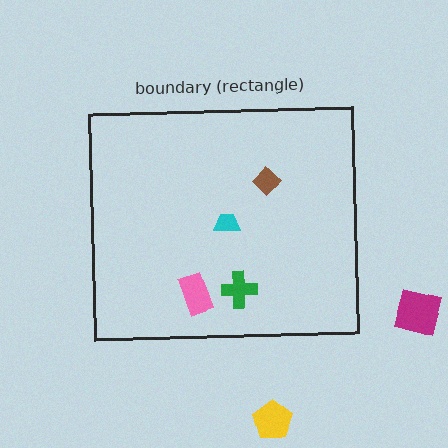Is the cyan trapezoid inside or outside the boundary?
Inside.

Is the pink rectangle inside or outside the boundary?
Inside.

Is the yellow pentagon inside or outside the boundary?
Outside.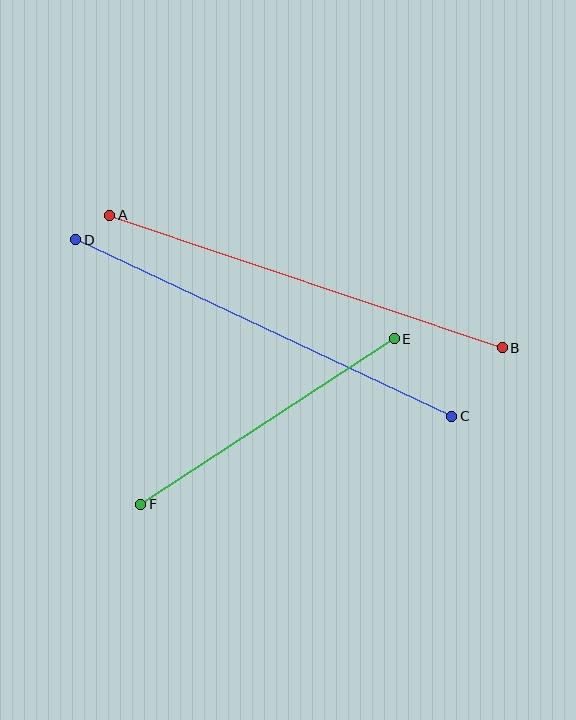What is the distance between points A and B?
The distance is approximately 414 pixels.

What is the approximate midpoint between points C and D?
The midpoint is at approximately (264, 328) pixels.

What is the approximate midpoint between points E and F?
The midpoint is at approximately (267, 422) pixels.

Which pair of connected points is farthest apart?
Points C and D are farthest apart.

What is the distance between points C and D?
The distance is approximately 415 pixels.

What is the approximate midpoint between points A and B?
The midpoint is at approximately (306, 281) pixels.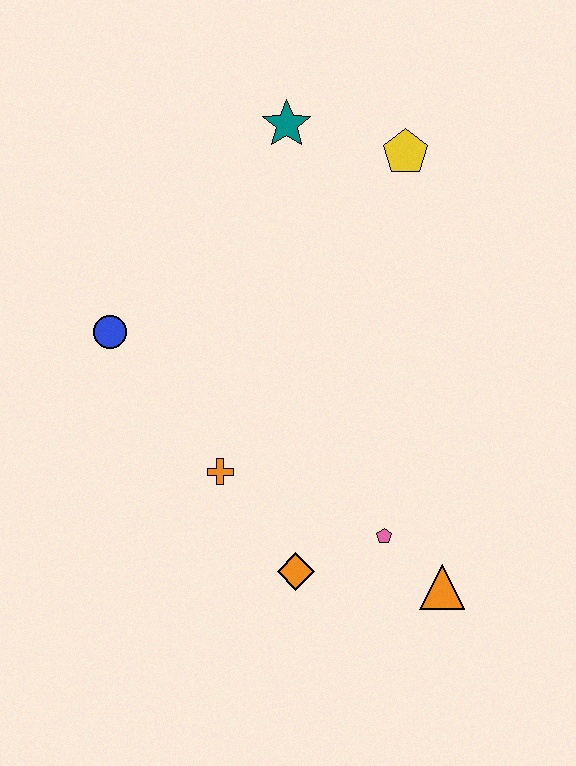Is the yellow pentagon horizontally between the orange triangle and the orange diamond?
Yes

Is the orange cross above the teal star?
No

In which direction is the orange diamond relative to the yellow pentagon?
The orange diamond is below the yellow pentagon.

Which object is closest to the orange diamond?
The pink pentagon is closest to the orange diamond.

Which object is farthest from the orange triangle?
The teal star is farthest from the orange triangle.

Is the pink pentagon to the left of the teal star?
No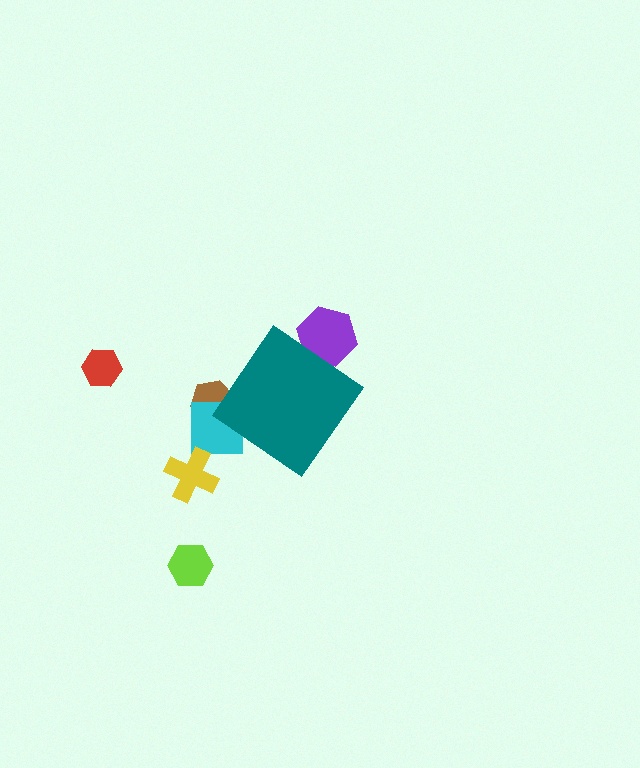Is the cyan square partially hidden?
Yes, the cyan square is partially hidden behind the teal diamond.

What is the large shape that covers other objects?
A teal diamond.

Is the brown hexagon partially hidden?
Yes, the brown hexagon is partially hidden behind the teal diamond.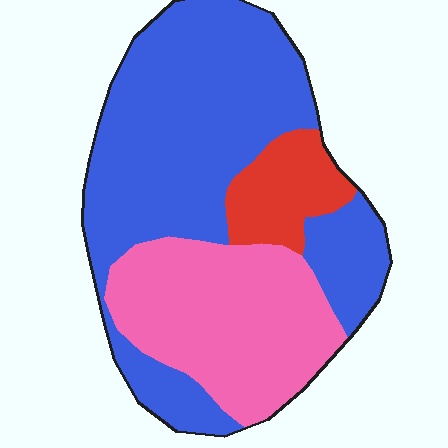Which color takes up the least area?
Red, at roughly 10%.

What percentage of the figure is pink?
Pink takes up between a quarter and a half of the figure.